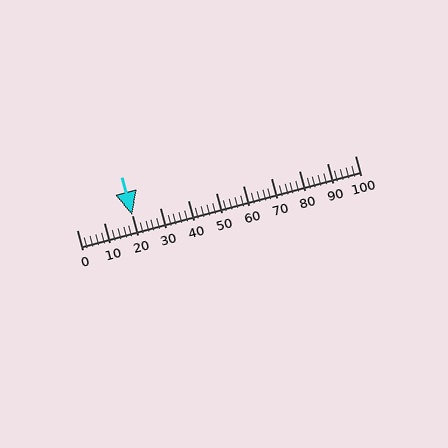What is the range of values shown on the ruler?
The ruler shows values from 0 to 100.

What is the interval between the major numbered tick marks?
The major tick marks are spaced 10 units apart.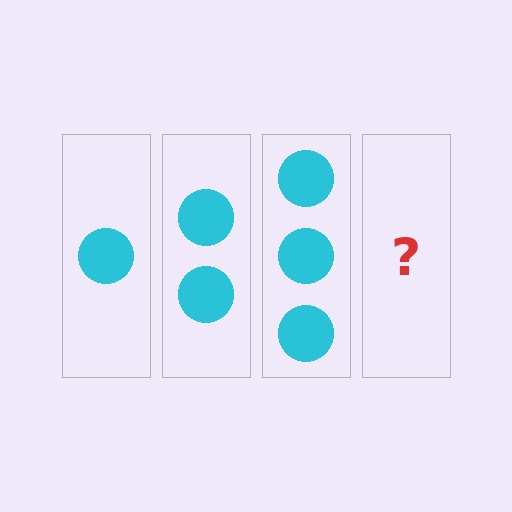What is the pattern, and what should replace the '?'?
The pattern is that each step adds one more circle. The '?' should be 4 circles.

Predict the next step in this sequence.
The next step is 4 circles.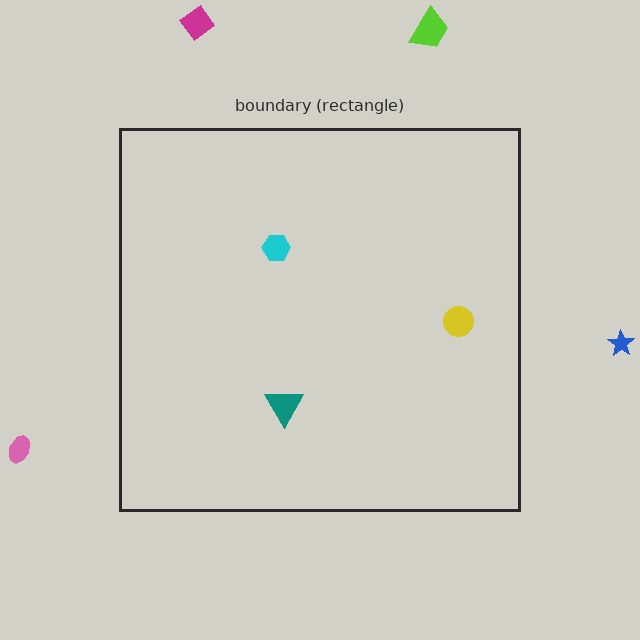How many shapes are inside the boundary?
3 inside, 4 outside.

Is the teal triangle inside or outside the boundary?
Inside.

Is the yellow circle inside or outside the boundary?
Inside.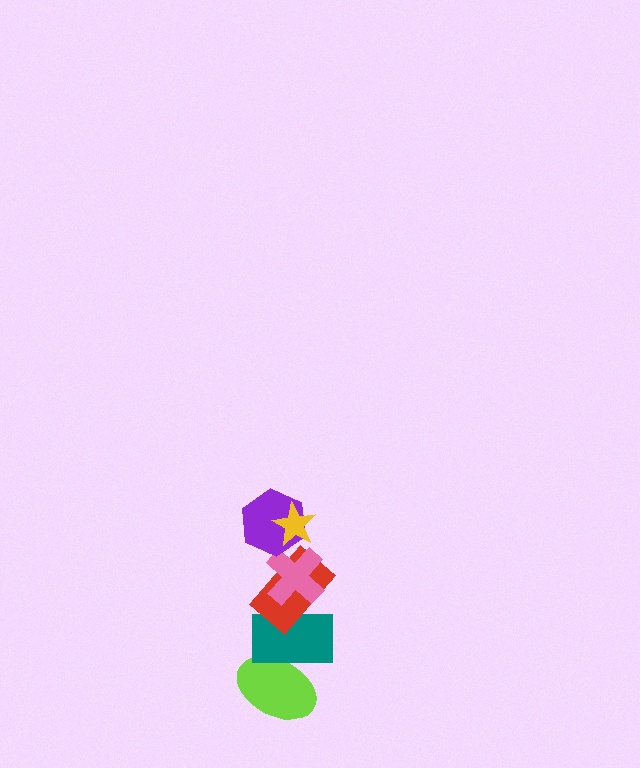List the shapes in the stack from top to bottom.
From top to bottom: the yellow star, the purple hexagon, the pink cross, the red rectangle, the teal rectangle, the lime ellipse.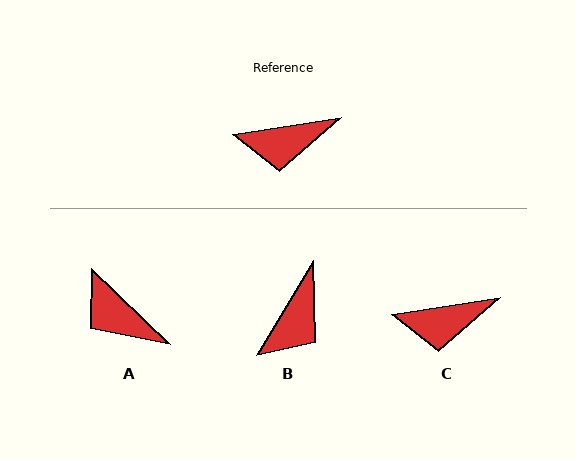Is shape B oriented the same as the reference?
No, it is off by about 51 degrees.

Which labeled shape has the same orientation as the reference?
C.